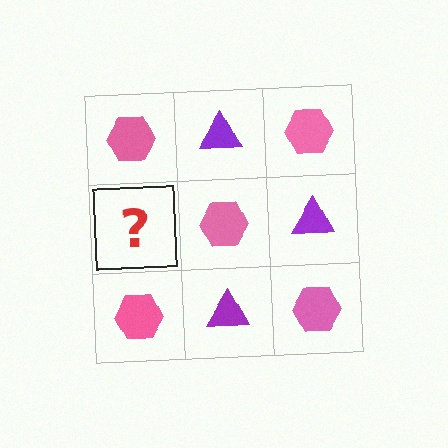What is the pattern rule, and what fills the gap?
The rule is that it alternates pink hexagon and purple triangle in a checkerboard pattern. The gap should be filled with a purple triangle.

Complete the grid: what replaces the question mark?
The question mark should be replaced with a purple triangle.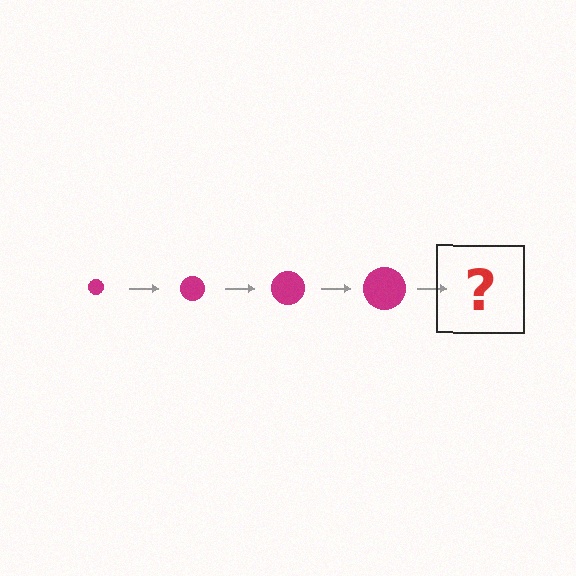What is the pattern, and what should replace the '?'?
The pattern is that the circle gets progressively larger each step. The '?' should be a magenta circle, larger than the previous one.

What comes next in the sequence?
The next element should be a magenta circle, larger than the previous one.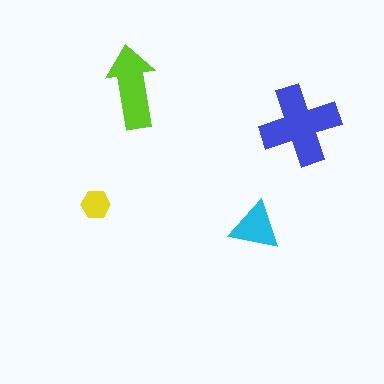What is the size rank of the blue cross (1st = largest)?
1st.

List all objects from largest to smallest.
The blue cross, the lime arrow, the cyan triangle, the yellow hexagon.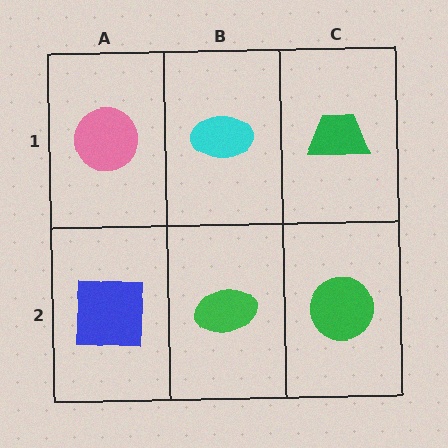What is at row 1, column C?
A green trapezoid.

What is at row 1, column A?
A pink circle.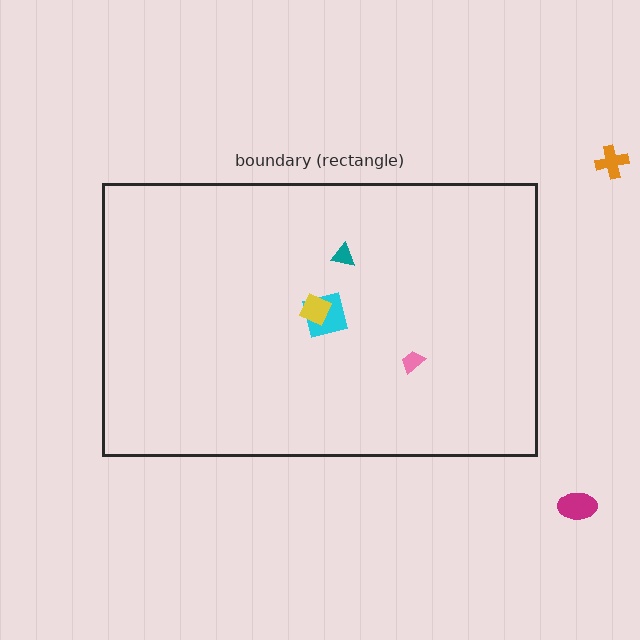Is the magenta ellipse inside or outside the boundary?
Outside.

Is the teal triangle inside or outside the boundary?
Inside.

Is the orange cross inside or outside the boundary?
Outside.